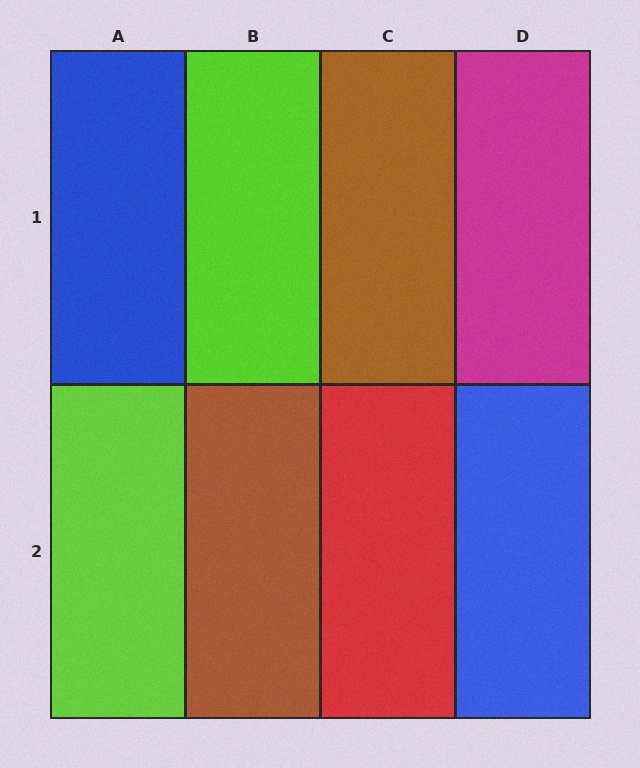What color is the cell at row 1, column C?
Brown.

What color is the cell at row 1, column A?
Blue.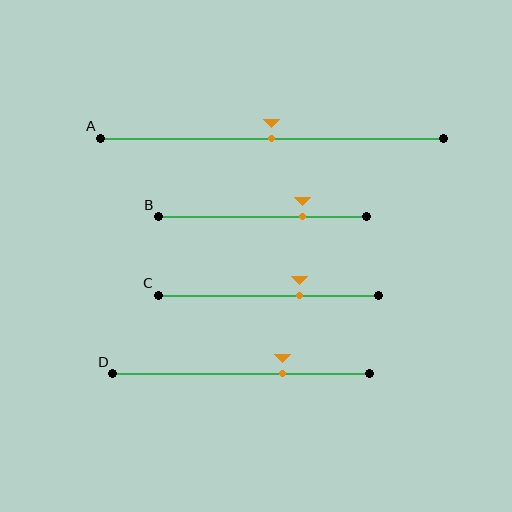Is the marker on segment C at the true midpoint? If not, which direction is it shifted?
No, the marker on segment C is shifted to the right by about 14% of the segment length.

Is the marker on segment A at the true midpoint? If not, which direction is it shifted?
Yes, the marker on segment A is at the true midpoint.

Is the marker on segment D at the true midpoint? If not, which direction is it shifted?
No, the marker on segment D is shifted to the right by about 16% of the segment length.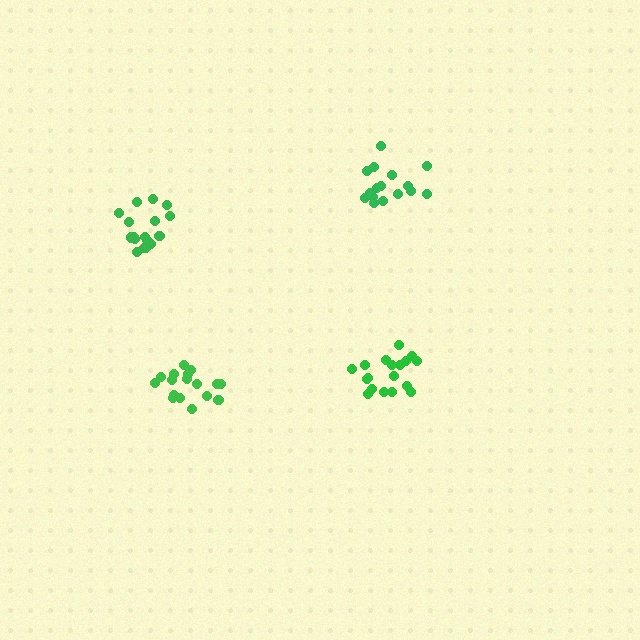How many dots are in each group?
Group 1: 17 dots, Group 2: 16 dots, Group 3: 17 dots, Group 4: 18 dots (68 total).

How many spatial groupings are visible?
There are 4 spatial groupings.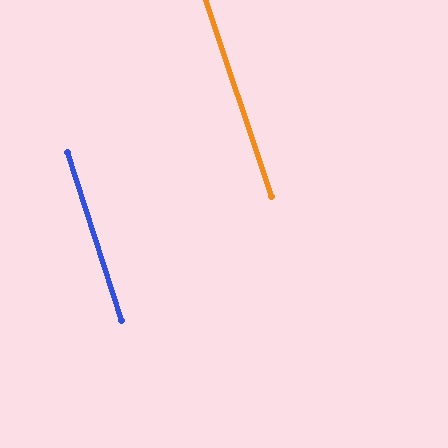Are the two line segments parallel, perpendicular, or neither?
Parallel — their directions differ by only 0.7°.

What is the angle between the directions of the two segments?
Approximately 1 degree.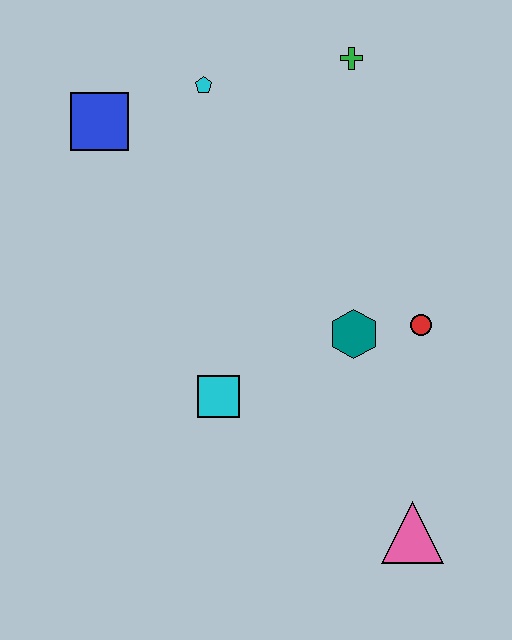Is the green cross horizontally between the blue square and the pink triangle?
Yes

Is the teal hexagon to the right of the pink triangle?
No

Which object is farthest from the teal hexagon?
The blue square is farthest from the teal hexagon.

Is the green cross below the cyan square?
No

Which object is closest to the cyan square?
The teal hexagon is closest to the cyan square.